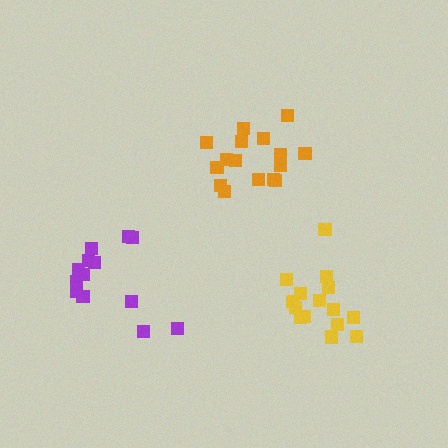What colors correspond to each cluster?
The clusters are colored: purple, orange, yellow.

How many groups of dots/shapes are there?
There are 3 groups.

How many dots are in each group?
Group 1: 13 dots, Group 2: 16 dots, Group 3: 15 dots (44 total).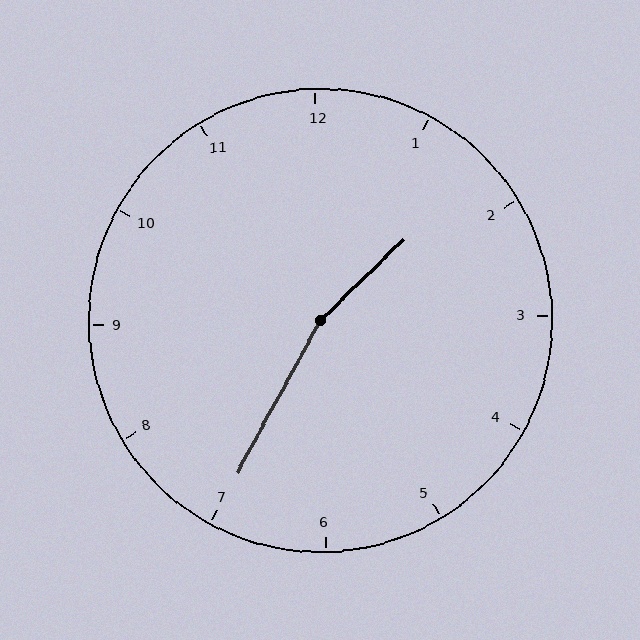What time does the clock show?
1:35.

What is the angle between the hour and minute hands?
Approximately 162 degrees.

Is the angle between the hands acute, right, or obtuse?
It is obtuse.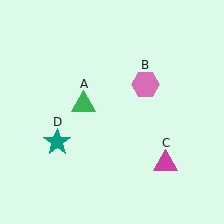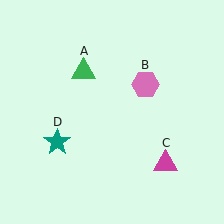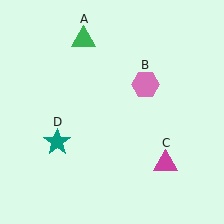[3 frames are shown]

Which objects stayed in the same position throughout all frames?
Pink hexagon (object B) and magenta triangle (object C) and teal star (object D) remained stationary.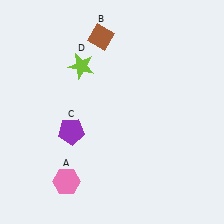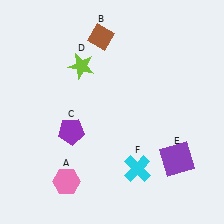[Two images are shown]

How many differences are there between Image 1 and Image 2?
There are 2 differences between the two images.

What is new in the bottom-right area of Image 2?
A purple square (E) was added in the bottom-right area of Image 2.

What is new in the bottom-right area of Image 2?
A cyan cross (F) was added in the bottom-right area of Image 2.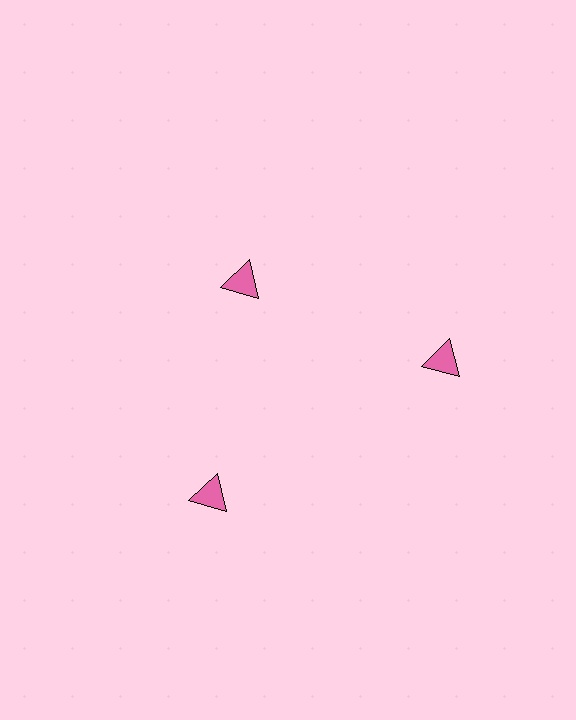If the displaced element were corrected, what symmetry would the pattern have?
It would have 3-fold rotational symmetry — the pattern would map onto itself every 120 degrees.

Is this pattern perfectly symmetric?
No. The 3 pink triangles are arranged in a ring, but one element near the 11 o'clock position is pulled inward toward the center, breaking the 3-fold rotational symmetry.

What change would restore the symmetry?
The symmetry would be restored by moving it outward, back onto the ring so that all 3 triangles sit at equal angles and equal distance from the center.